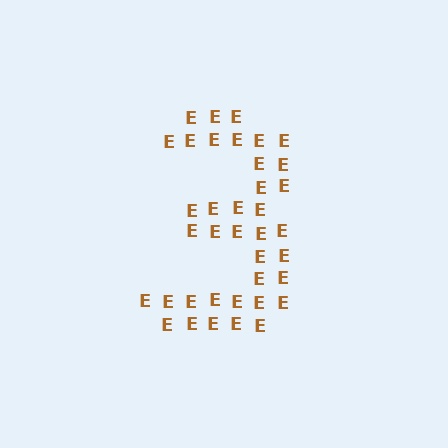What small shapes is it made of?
It is made of small letter E's.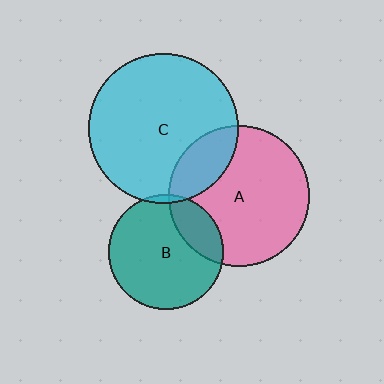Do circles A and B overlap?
Yes.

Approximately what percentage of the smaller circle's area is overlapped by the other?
Approximately 20%.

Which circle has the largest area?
Circle C (cyan).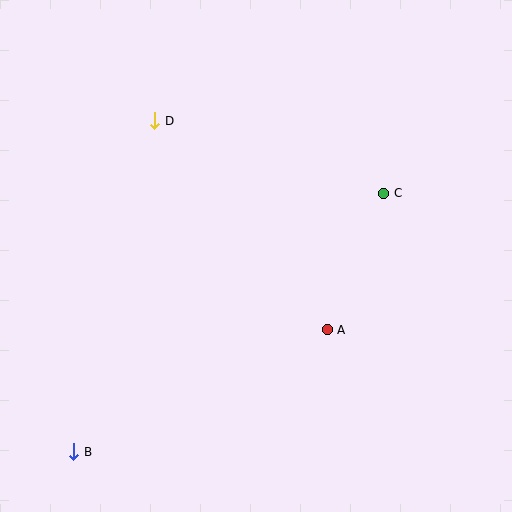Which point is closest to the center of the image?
Point A at (327, 330) is closest to the center.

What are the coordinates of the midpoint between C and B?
The midpoint between C and B is at (229, 322).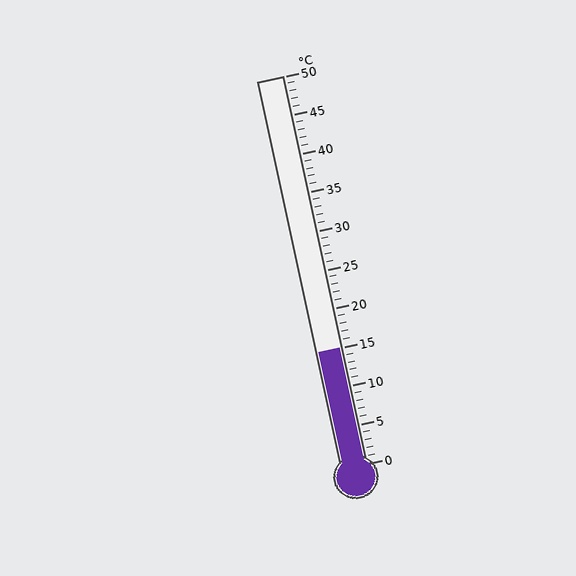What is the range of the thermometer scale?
The thermometer scale ranges from 0°C to 50°C.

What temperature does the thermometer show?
The thermometer shows approximately 15°C.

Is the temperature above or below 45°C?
The temperature is below 45°C.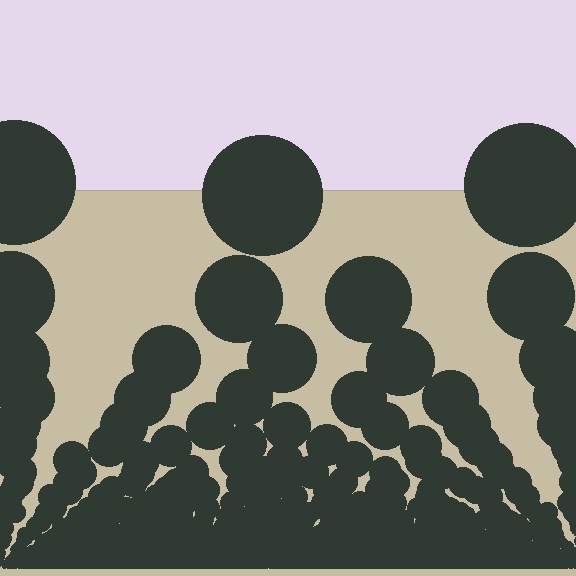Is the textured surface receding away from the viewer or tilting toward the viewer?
The surface appears to tilt toward the viewer. Texture elements get larger and sparser toward the top.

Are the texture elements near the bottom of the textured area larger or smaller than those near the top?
Smaller. The gradient is inverted — elements near the bottom are smaller and denser.